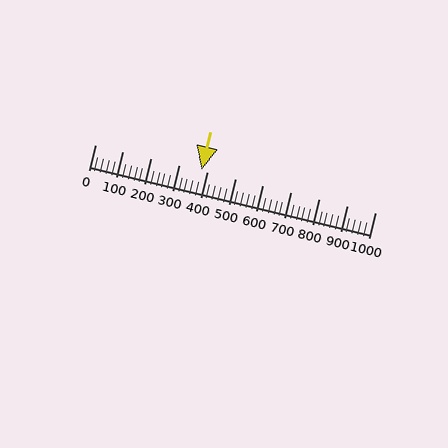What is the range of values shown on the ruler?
The ruler shows values from 0 to 1000.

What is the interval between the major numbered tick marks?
The major tick marks are spaced 100 units apart.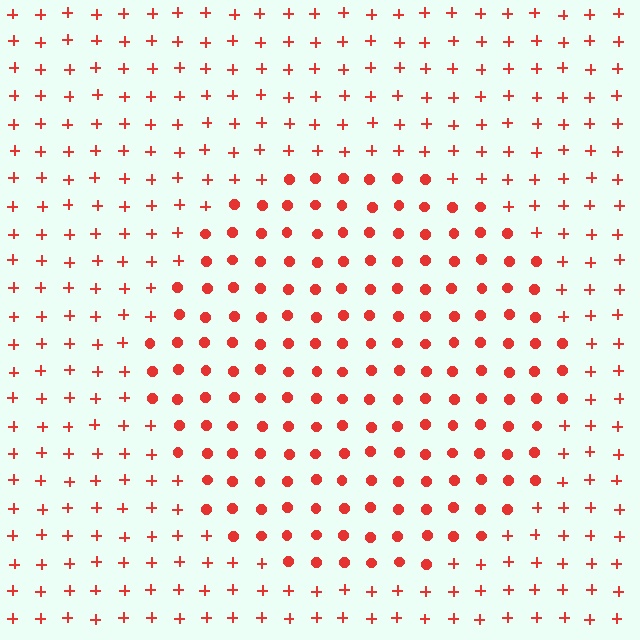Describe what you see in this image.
The image is filled with small red elements arranged in a uniform grid. A circle-shaped region contains circles, while the surrounding area contains plus signs. The boundary is defined purely by the change in element shape.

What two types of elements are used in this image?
The image uses circles inside the circle region and plus signs outside it.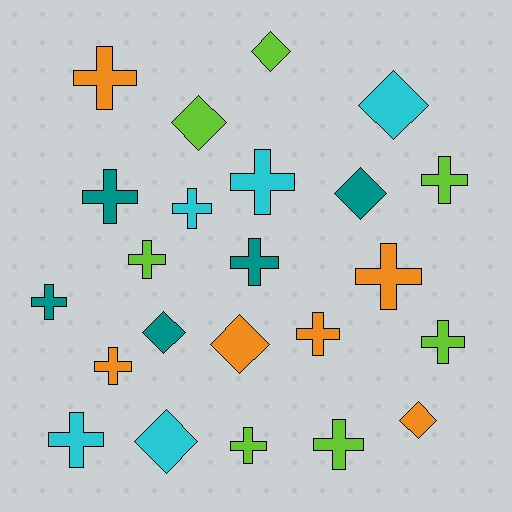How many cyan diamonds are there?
There are 2 cyan diamonds.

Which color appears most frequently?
Lime, with 7 objects.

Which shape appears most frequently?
Cross, with 15 objects.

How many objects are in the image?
There are 23 objects.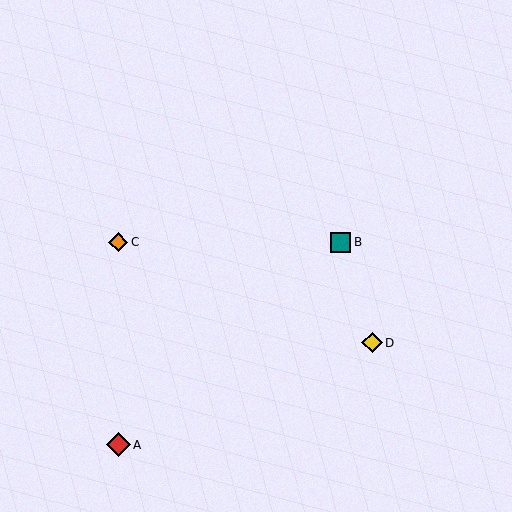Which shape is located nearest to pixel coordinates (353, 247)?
The teal square (labeled B) at (340, 242) is nearest to that location.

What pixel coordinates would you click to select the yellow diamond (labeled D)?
Click at (372, 343) to select the yellow diamond D.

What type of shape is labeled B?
Shape B is a teal square.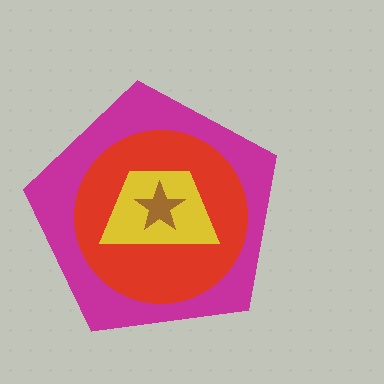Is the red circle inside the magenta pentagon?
Yes.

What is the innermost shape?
The brown star.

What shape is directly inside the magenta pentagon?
The red circle.